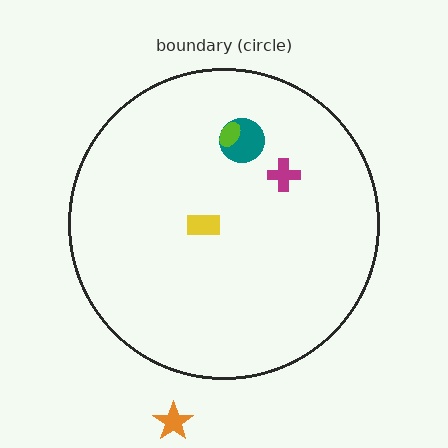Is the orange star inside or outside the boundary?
Outside.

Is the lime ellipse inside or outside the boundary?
Inside.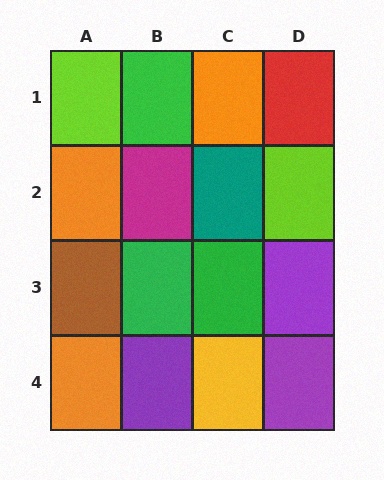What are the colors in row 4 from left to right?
Orange, purple, yellow, purple.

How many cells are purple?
3 cells are purple.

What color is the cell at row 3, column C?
Green.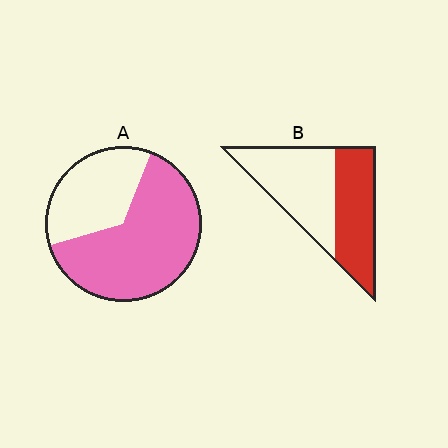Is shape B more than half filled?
No.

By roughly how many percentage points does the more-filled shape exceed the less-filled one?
By roughly 20 percentage points (A over B).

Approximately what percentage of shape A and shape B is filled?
A is approximately 65% and B is approximately 45%.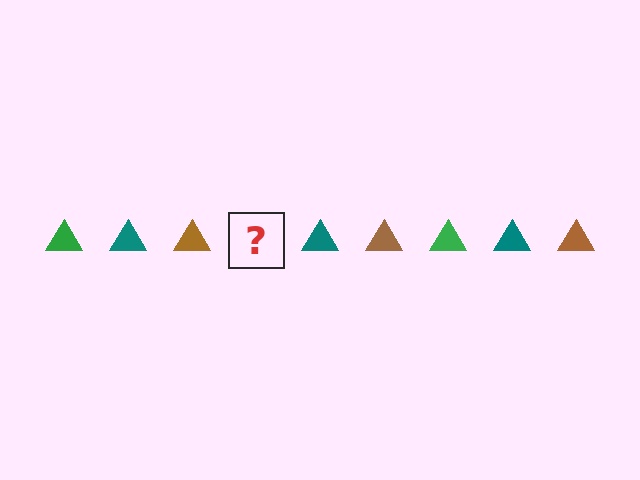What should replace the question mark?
The question mark should be replaced with a green triangle.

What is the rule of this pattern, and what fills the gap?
The rule is that the pattern cycles through green, teal, brown triangles. The gap should be filled with a green triangle.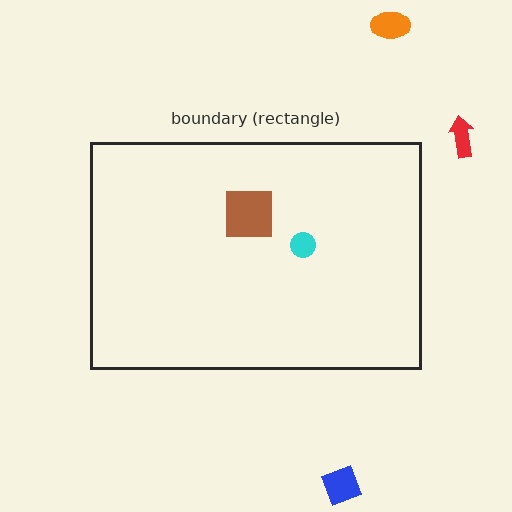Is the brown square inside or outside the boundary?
Inside.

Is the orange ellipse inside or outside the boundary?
Outside.